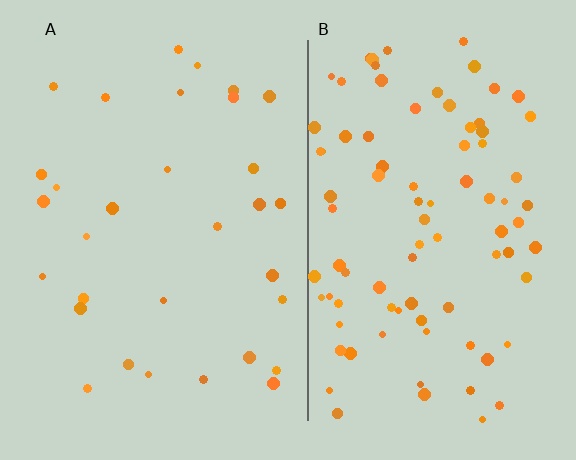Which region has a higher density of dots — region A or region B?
B (the right).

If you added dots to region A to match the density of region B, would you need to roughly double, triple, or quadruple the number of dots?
Approximately triple.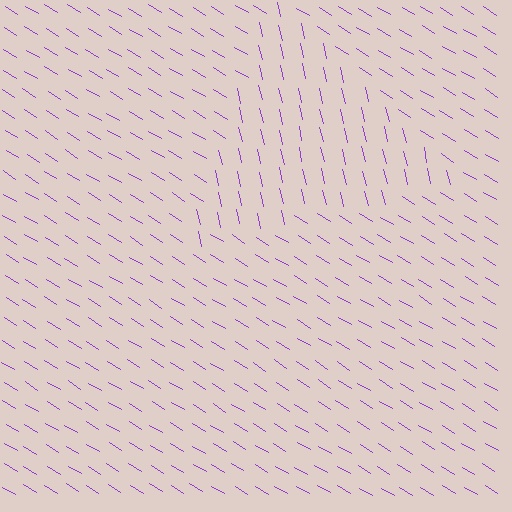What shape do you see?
I see a triangle.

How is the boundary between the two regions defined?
The boundary is defined purely by a change in line orientation (approximately 45 degrees difference). All lines are the same color and thickness.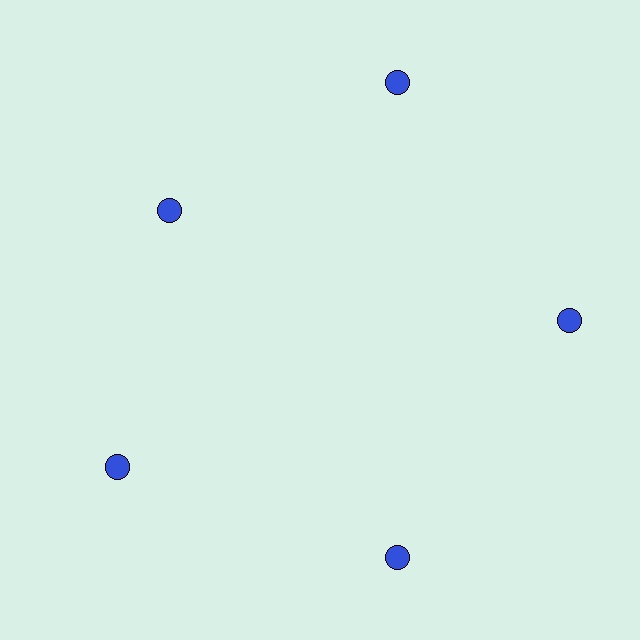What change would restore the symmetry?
The symmetry would be restored by moving it outward, back onto the ring so that all 5 circles sit at equal angles and equal distance from the center.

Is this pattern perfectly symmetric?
No. The 5 blue circles are arranged in a ring, but one element near the 10 o'clock position is pulled inward toward the center, breaking the 5-fold rotational symmetry.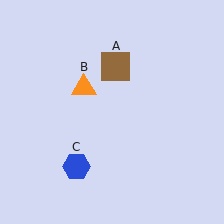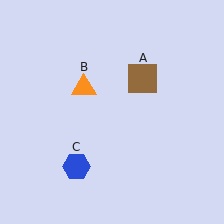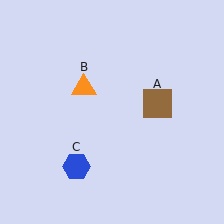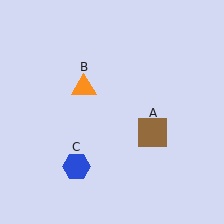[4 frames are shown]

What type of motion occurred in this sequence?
The brown square (object A) rotated clockwise around the center of the scene.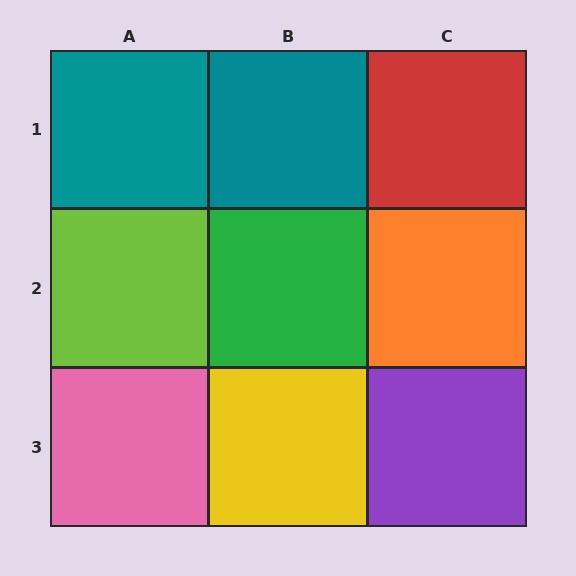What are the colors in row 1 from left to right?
Teal, teal, red.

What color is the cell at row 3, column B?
Yellow.